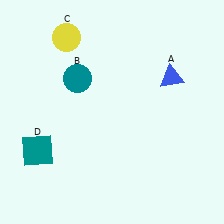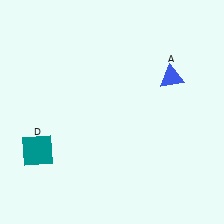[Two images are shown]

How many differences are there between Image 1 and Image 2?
There are 2 differences between the two images.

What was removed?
The yellow circle (C), the teal circle (B) were removed in Image 2.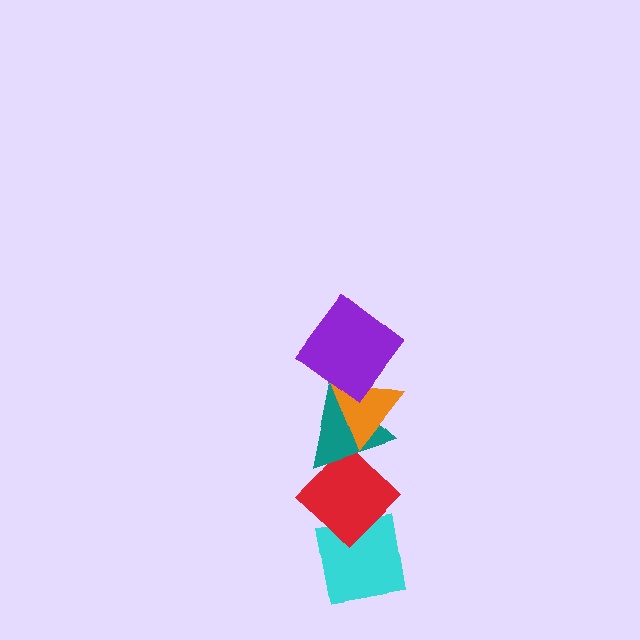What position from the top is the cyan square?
The cyan square is 5th from the top.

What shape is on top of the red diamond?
The teal triangle is on top of the red diamond.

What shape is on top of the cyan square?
The red diamond is on top of the cyan square.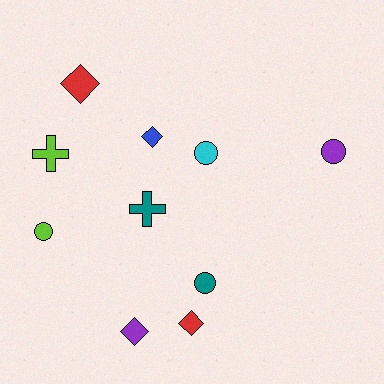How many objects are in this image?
There are 10 objects.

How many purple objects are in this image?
There are 2 purple objects.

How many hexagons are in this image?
There are no hexagons.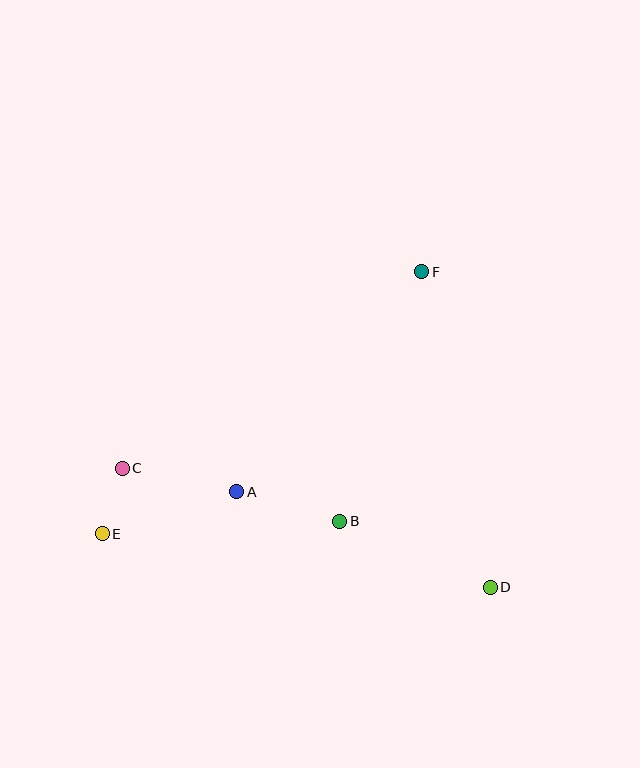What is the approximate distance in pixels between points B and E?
The distance between B and E is approximately 238 pixels.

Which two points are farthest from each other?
Points E and F are farthest from each other.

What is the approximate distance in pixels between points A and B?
The distance between A and B is approximately 107 pixels.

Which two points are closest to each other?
Points C and E are closest to each other.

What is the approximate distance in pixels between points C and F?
The distance between C and F is approximately 358 pixels.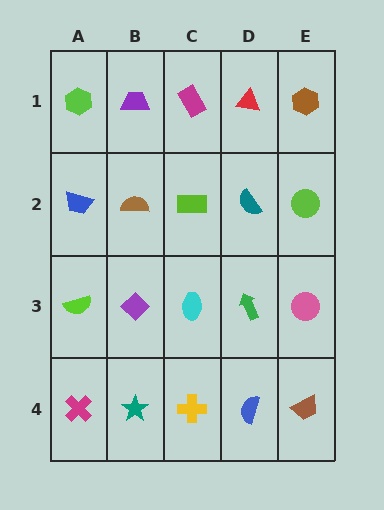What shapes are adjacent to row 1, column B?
A brown semicircle (row 2, column B), a lime hexagon (row 1, column A), a magenta rectangle (row 1, column C).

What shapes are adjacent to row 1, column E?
A lime circle (row 2, column E), a red triangle (row 1, column D).